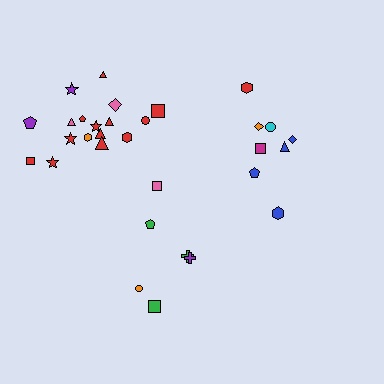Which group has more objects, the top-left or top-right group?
The top-left group.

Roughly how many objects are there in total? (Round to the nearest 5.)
Roughly 30 objects in total.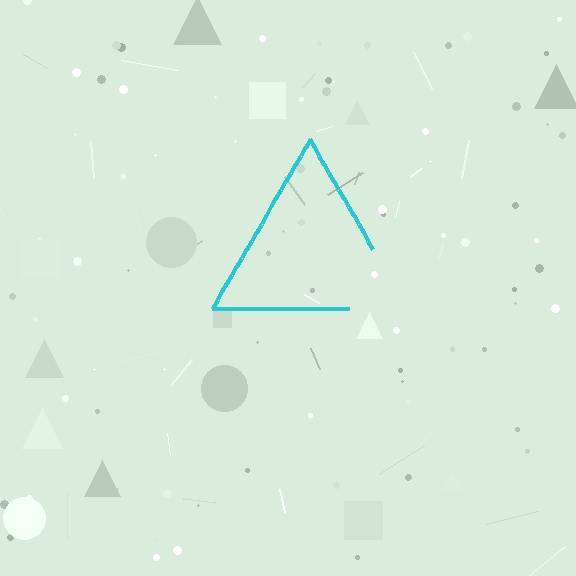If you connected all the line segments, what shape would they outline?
They would outline a triangle.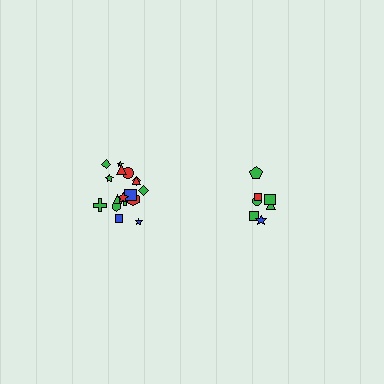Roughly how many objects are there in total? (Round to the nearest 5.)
Roughly 25 objects in total.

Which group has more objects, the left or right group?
The left group.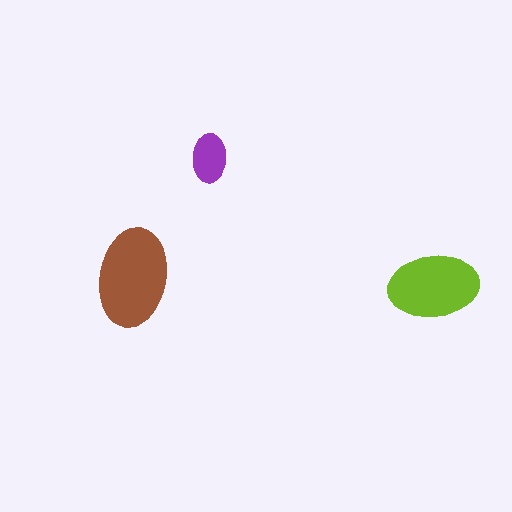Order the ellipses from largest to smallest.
the brown one, the lime one, the purple one.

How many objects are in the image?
There are 3 objects in the image.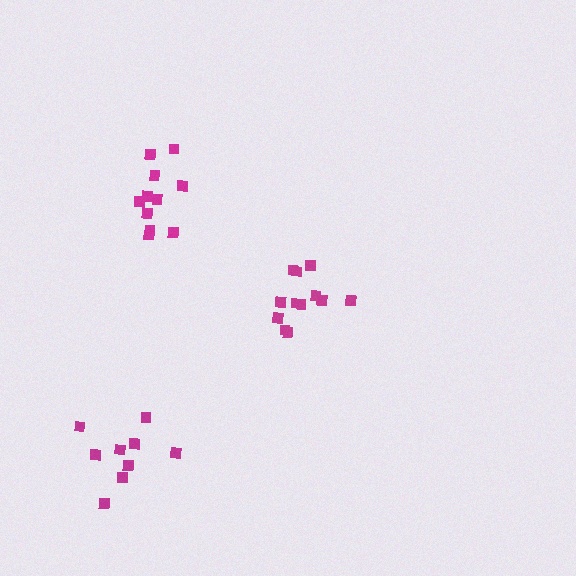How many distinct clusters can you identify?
There are 3 distinct clusters.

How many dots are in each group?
Group 1: 12 dots, Group 2: 9 dots, Group 3: 11 dots (32 total).